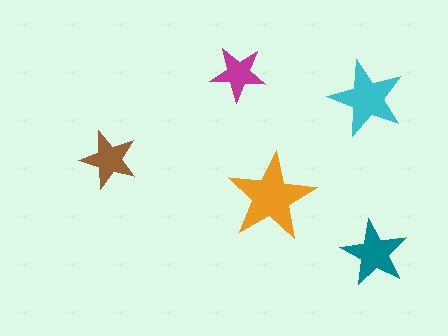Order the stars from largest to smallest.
the orange one, the cyan one, the teal one, the brown one, the magenta one.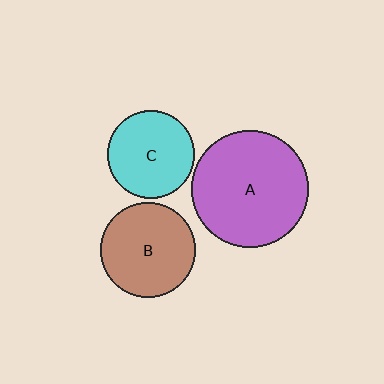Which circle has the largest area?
Circle A (purple).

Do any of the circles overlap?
No, none of the circles overlap.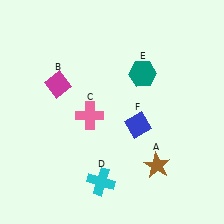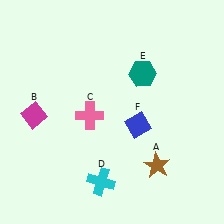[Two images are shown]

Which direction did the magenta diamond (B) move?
The magenta diamond (B) moved down.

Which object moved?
The magenta diamond (B) moved down.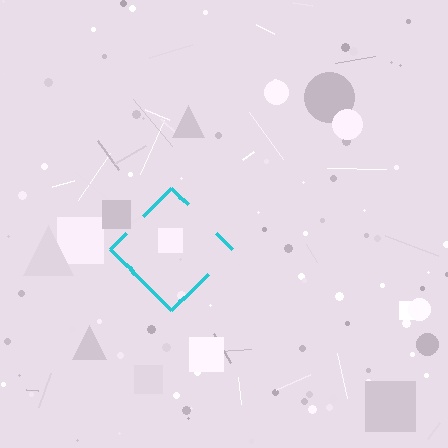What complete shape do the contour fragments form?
The contour fragments form a diamond.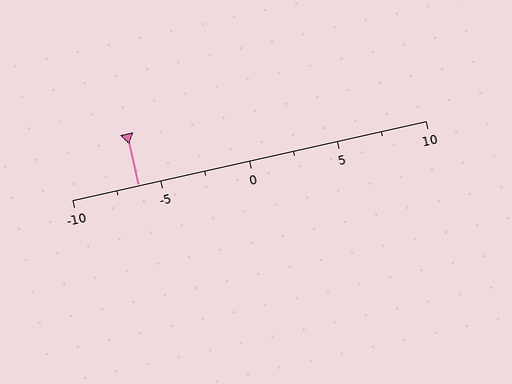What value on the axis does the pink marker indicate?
The marker indicates approximately -6.2.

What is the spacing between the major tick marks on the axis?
The major ticks are spaced 5 apart.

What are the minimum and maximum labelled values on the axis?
The axis runs from -10 to 10.